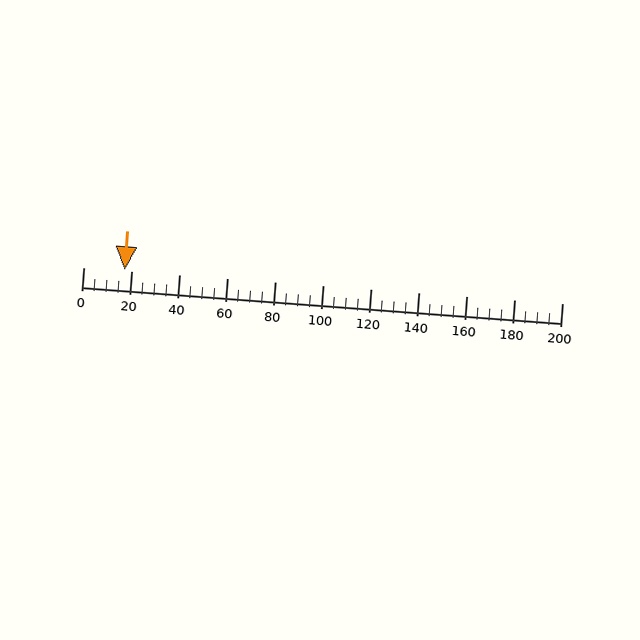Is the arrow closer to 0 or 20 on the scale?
The arrow is closer to 20.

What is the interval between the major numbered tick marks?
The major tick marks are spaced 20 units apart.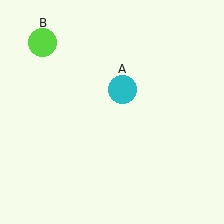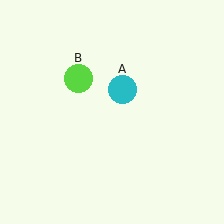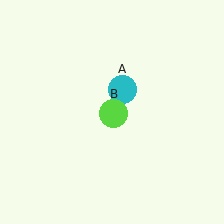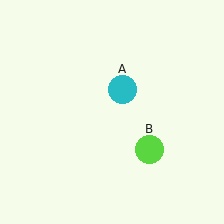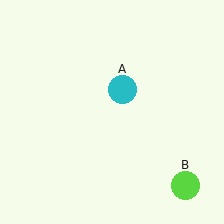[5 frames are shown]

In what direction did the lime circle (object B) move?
The lime circle (object B) moved down and to the right.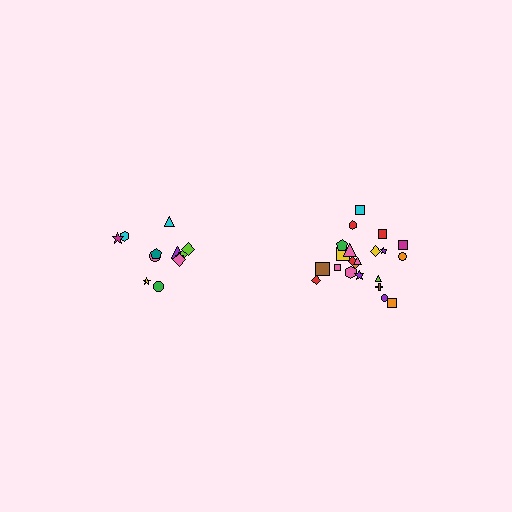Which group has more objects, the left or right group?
The right group.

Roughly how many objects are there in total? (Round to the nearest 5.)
Roughly 35 objects in total.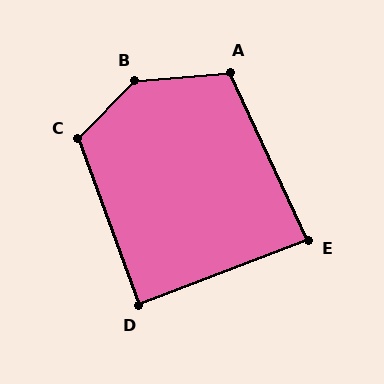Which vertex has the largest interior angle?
B, at approximately 139 degrees.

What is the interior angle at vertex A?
Approximately 110 degrees (obtuse).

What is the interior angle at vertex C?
Approximately 116 degrees (obtuse).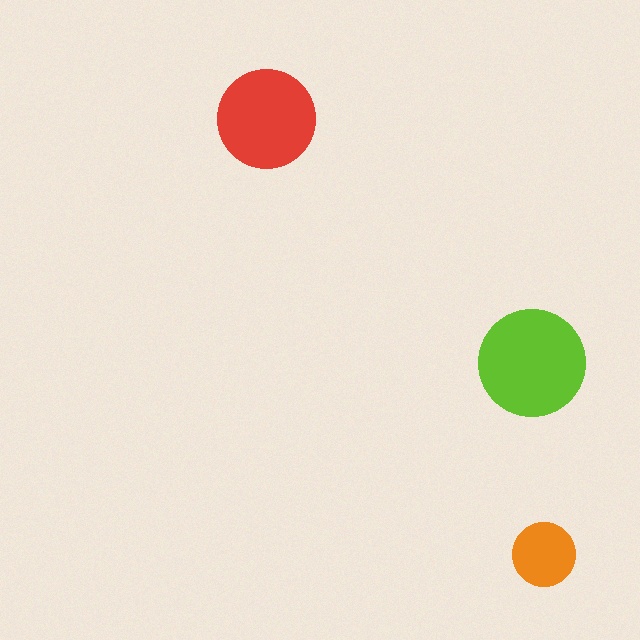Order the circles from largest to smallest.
the lime one, the red one, the orange one.